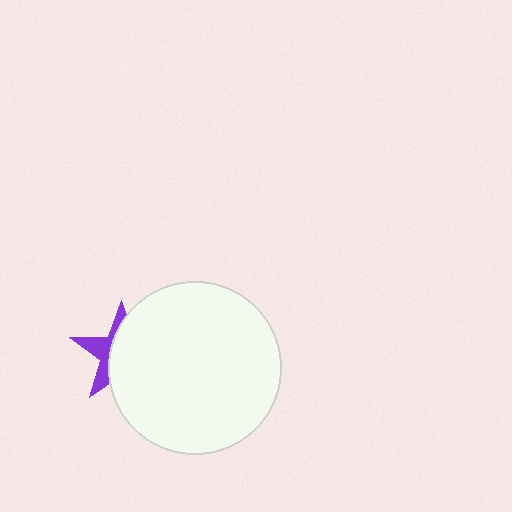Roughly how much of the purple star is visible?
A small part of it is visible (roughly 36%).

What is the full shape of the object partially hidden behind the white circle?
The partially hidden object is a purple star.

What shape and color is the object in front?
The object in front is a white circle.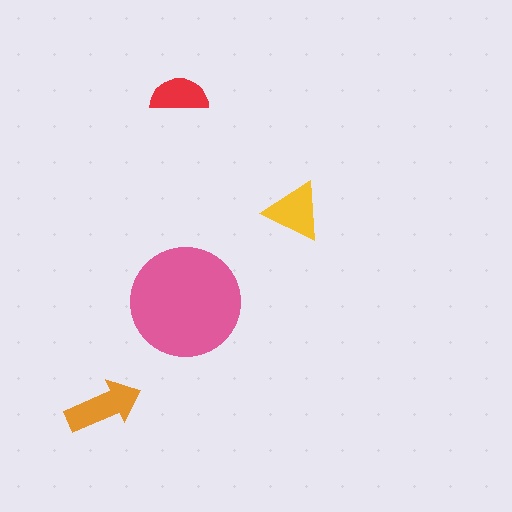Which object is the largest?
The pink circle.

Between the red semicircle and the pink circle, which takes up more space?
The pink circle.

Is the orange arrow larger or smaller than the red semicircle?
Larger.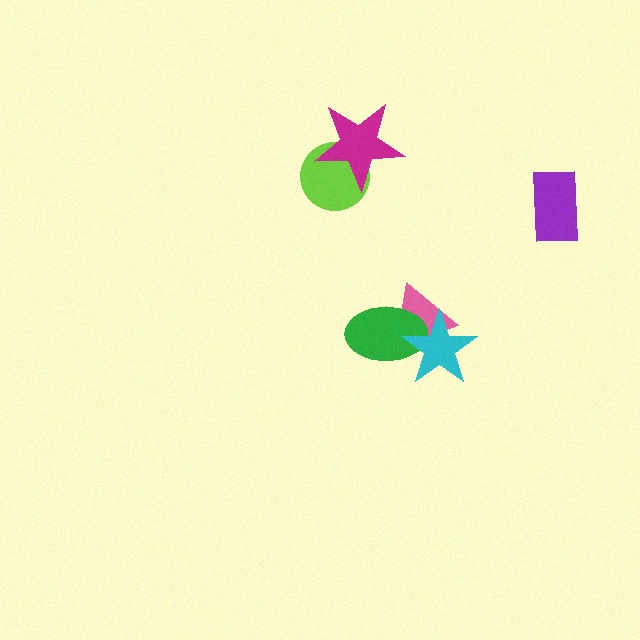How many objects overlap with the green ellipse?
2 objects overlap with the green ellipse.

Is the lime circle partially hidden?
Yes, it is partially covered by another shape.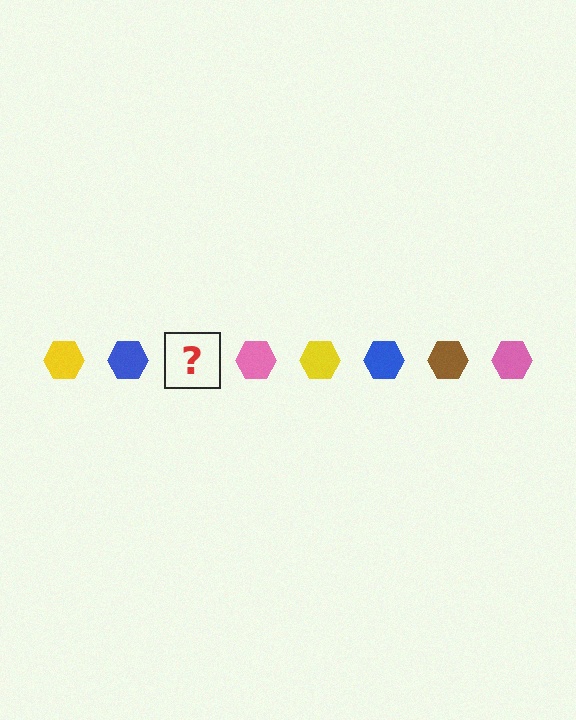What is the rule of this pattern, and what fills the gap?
The rule is that the pattern cycles through yellow, blue, brown, pink hexagons. The gap should be filled with a brown hexagon.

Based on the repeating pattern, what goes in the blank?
The blank should be a brown hexagon.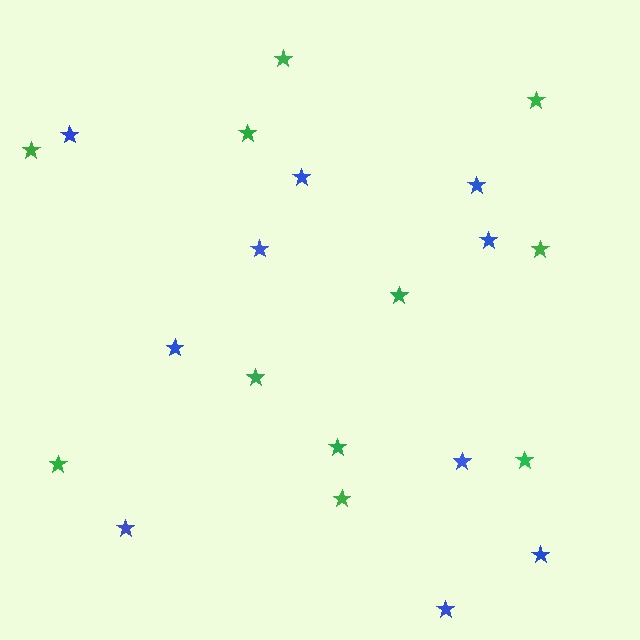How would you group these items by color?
There are 2 groups: one group of blue stars (10) and one group of green stars (11).